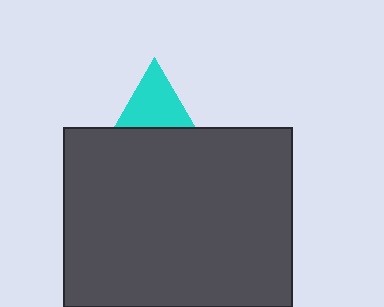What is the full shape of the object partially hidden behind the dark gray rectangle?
The partially hidden object is a cyan triangle.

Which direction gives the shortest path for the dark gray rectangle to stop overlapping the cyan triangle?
Moving down gives the shortest separation.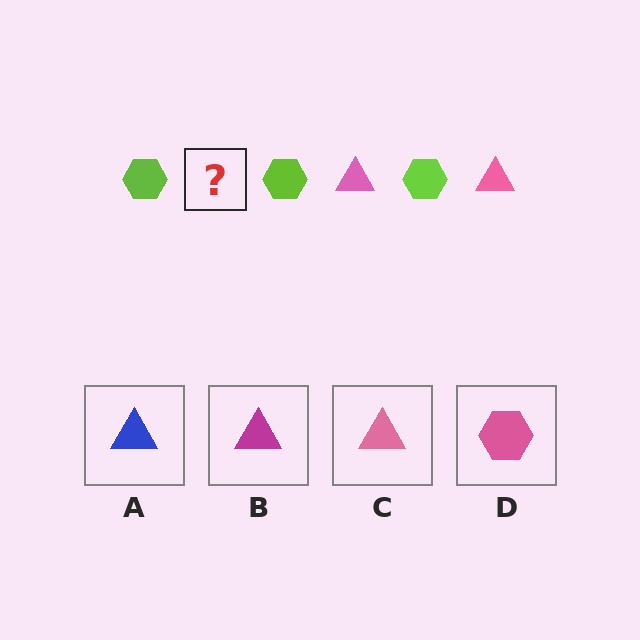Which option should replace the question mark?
Option C.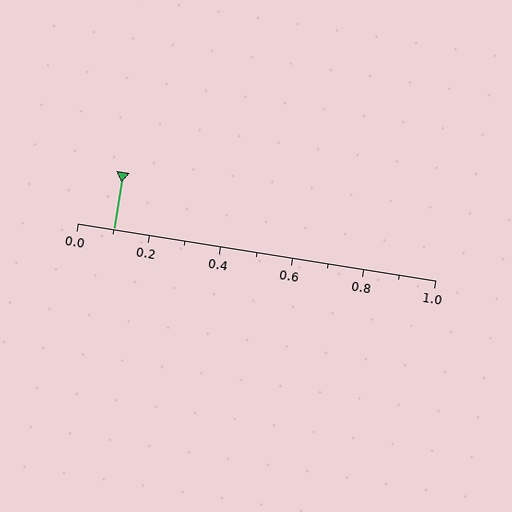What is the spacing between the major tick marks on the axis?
The major ticks are spaced 0.2 apart.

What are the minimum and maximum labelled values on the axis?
The axis runs from 0.0 to 1.0.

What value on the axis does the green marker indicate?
The marker indicates approximately 0.1.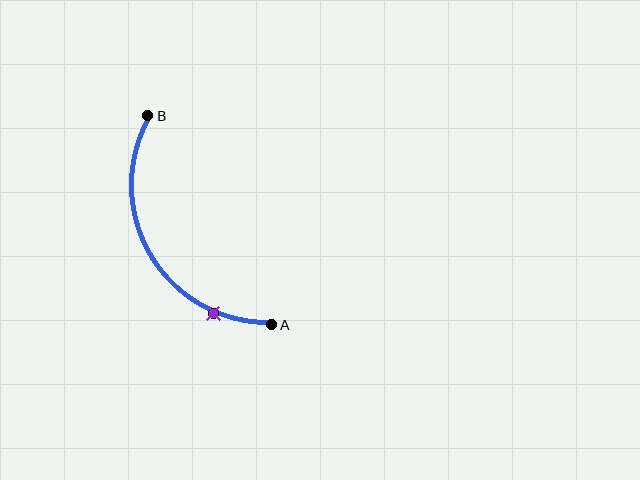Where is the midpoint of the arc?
The arc midpoint is the point on the curve farthest from the straight line joining A and B. It sits to the left of that line.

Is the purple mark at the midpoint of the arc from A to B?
No. The purple mark lies on the arc but is closer to endpoint A. The arc midpoint would be at the point on the curve equidistant along the arc from both A and B.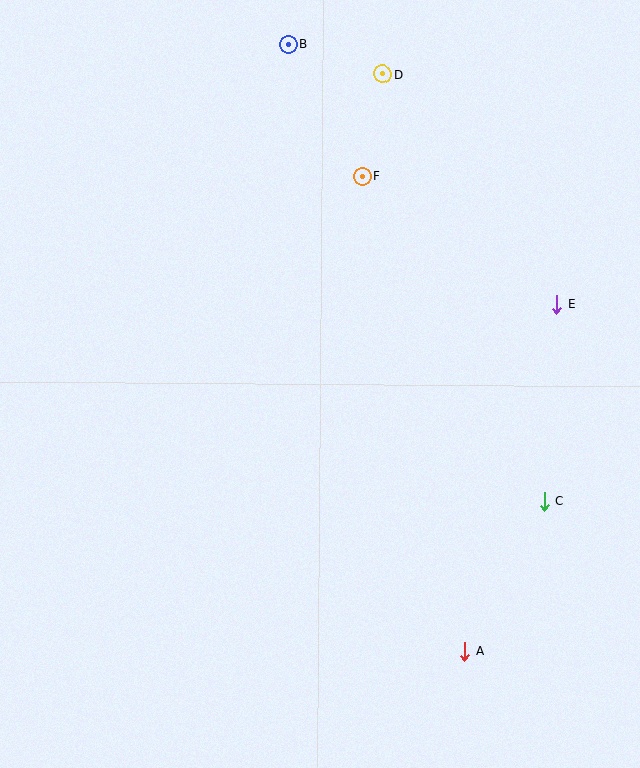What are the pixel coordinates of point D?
Point D is at (383, 74).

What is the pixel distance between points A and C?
The distance between A and C is 170 pixels.